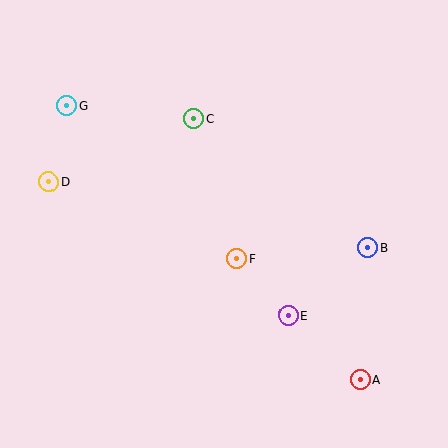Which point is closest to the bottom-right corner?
Point A is closest to the bottom-right corner.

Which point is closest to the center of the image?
Point F at (237, 259) is closest to the center.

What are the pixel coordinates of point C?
Point C is at (194, 118).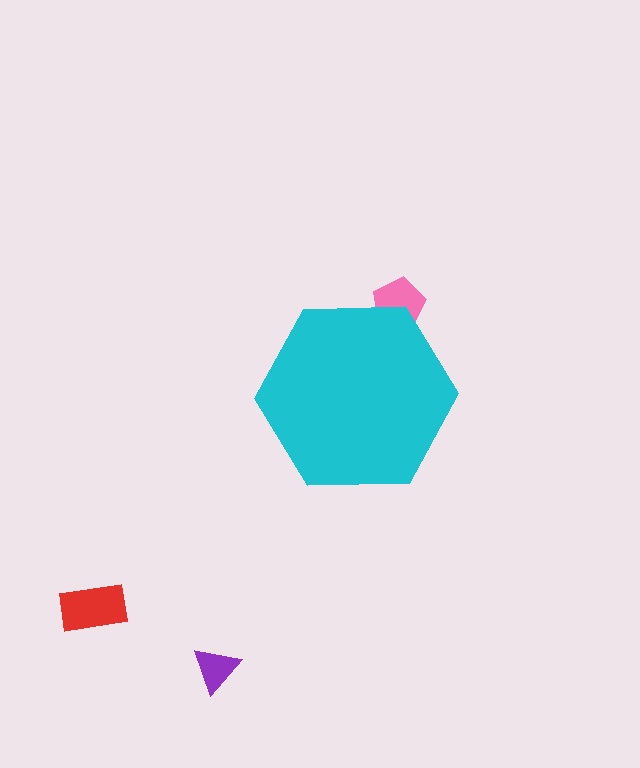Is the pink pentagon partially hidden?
Yes, the pink pentagon is partially hidden behind the cyan hexagon.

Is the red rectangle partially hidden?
No, the red rectangle is fully visible.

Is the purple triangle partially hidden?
No, the purple triangle is fully visible.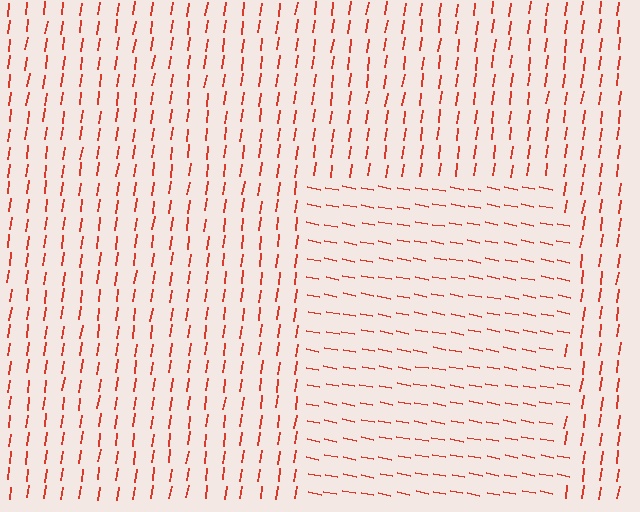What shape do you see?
I see a rectangle.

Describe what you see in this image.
The image is filled with small red line segments. A rectangle region in the image has lines oriented differently from the surrounding lines, creating a visible texture boundary.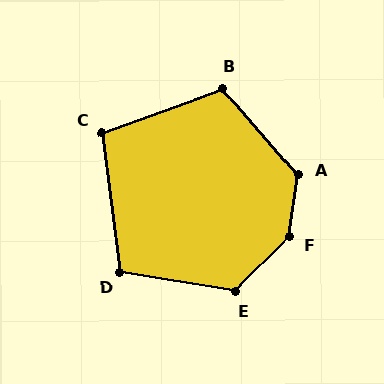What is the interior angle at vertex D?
Approximately 107 degrees (obtuse).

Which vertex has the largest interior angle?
F, at approximately 142 degrees.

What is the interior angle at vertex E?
Approximately 126 degrees (obtuse).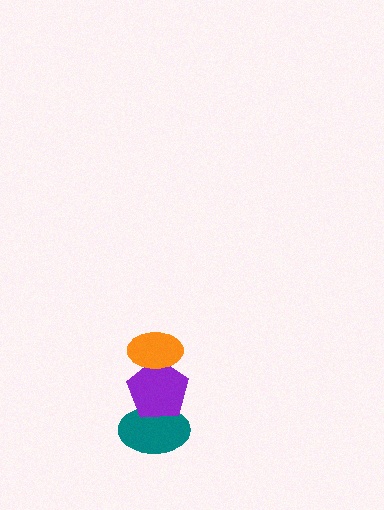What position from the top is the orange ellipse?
The orange ellipse is 1st from the top.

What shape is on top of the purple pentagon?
The orange ellipse is on top of the purple pentagon.